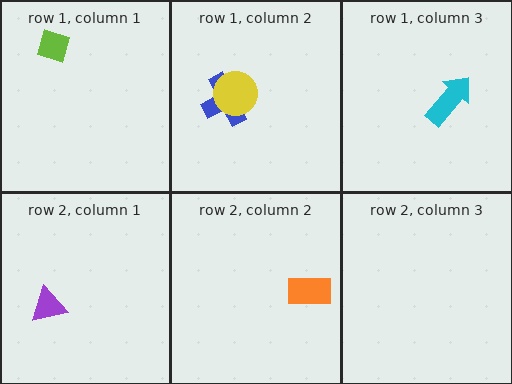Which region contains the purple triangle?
The row 2, column 1 region.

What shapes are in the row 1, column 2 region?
The blue cross, the yellow circle.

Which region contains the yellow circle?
The row 1, column 2 region.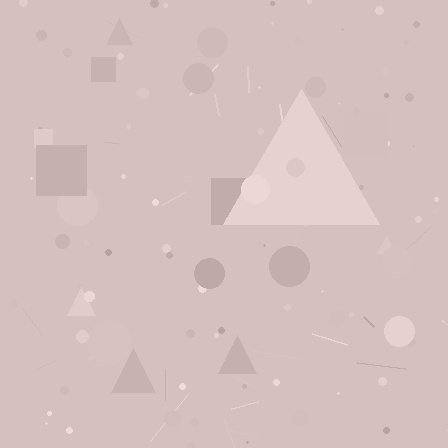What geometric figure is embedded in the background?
A triangle is embedded in the background.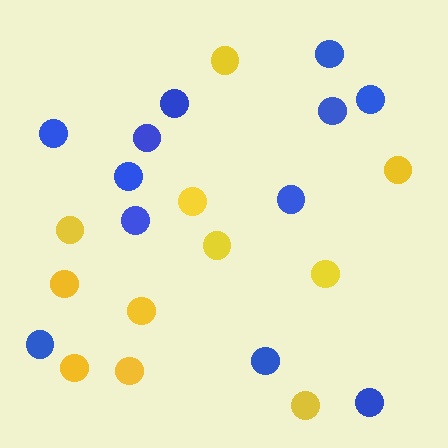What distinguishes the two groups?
There are 2 groups: one group of yellow circles (11) and one group of blue circles (12).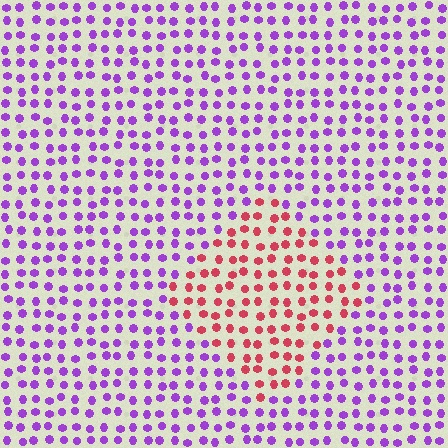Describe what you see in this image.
The image is filled with small purple elements in a uniform arrangement. A diamond-shaped region is visible where the elements are tinted to a slightly different hue, forming a subtle color boundary.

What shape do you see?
I see a diamond.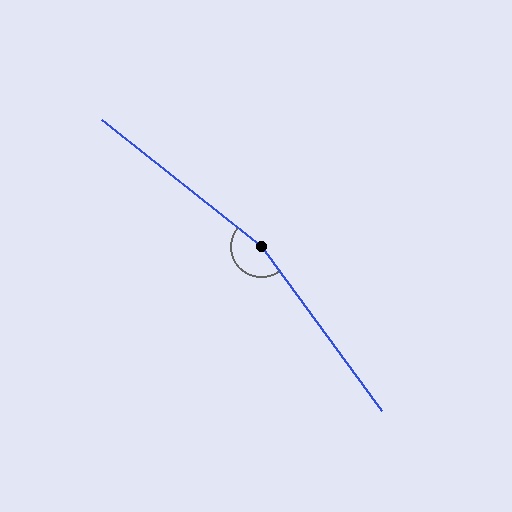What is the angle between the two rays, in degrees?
Approximately 165 degrees.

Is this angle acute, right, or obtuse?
It is obtuse.